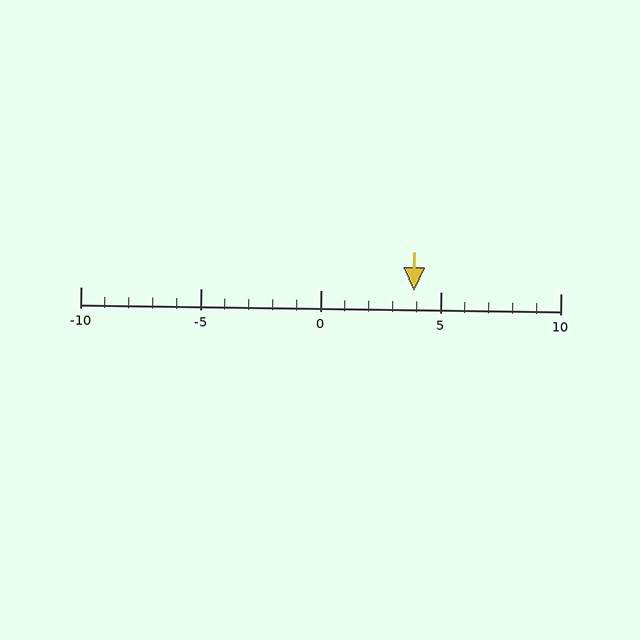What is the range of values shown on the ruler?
The ruler shows values from -10 to 10.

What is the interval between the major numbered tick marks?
The major tick marks are spaced 5 units apart.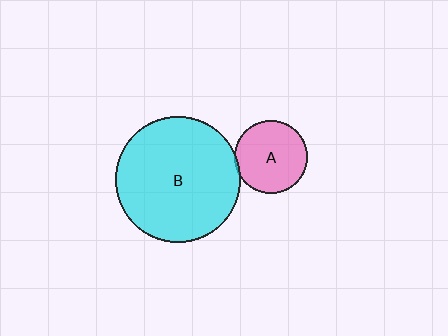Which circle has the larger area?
Circle B (cyan).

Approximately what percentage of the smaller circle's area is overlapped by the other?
Approximately 5%.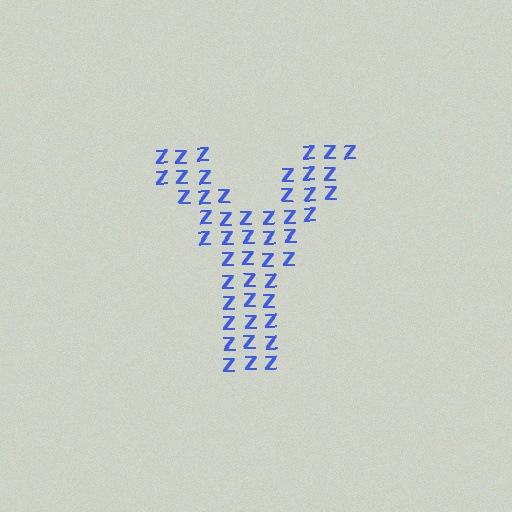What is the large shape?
The large shape is the letter Y.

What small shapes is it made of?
It is made of small letter Z's.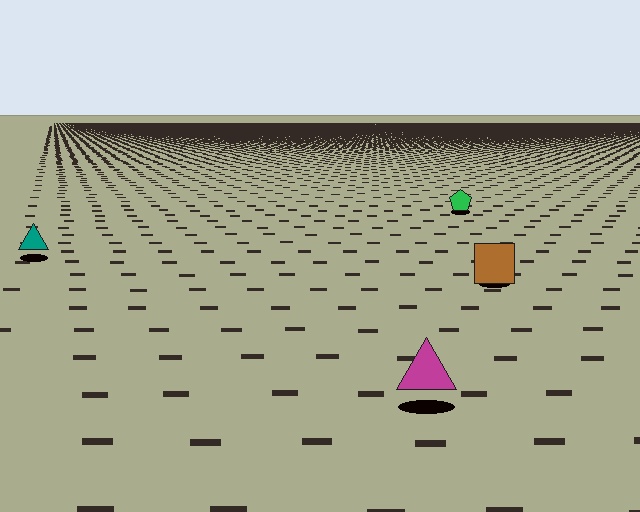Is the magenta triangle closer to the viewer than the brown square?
Yes. The magenta triangle is closer — you can tell from the texture gradient: the ground texture is coarser near it.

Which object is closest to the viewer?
The magenta triangle is closest. The texture marks near it are larger and more spread out.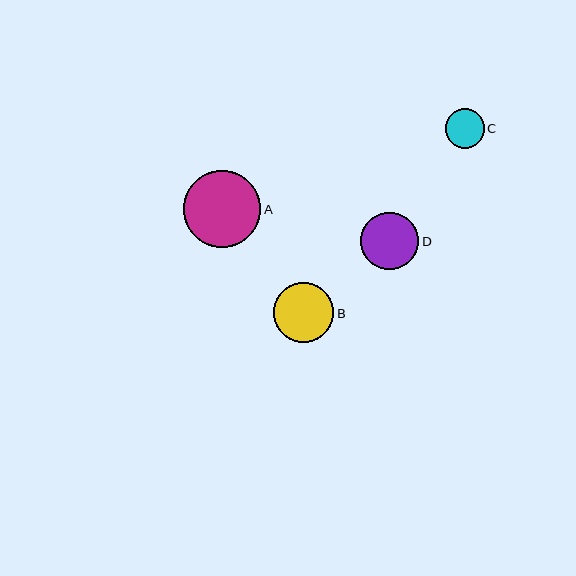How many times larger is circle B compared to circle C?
Circle B is approximately 1.5 times the size of circle C.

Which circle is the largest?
Circle A is the largest with a size of approximately 77 pixels.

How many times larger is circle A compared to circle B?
Circle A is approximately 1.3 times the size of circle B.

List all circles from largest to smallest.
From largest to smallest: A, B, D, C.